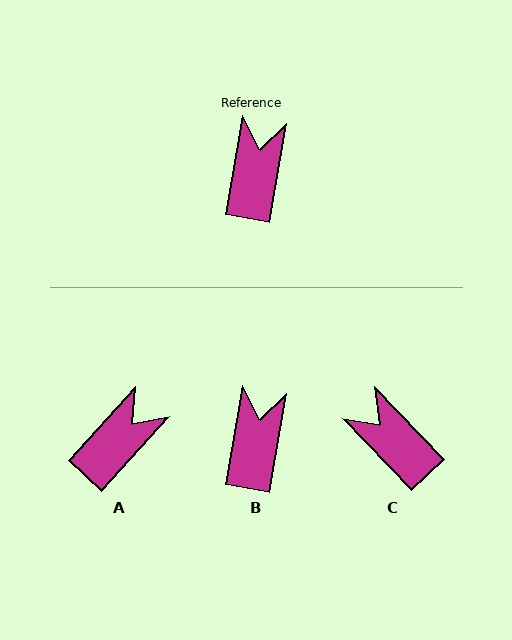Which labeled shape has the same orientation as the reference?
B.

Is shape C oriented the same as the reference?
No, it is off by about 53 degrees.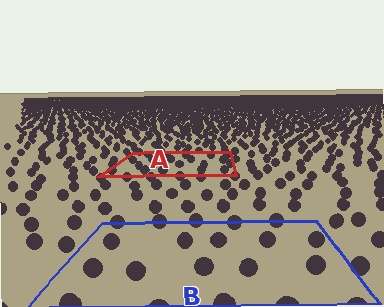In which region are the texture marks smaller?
The texture marks are smaller in region A, because it is farther away.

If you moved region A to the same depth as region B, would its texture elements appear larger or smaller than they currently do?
They would appear larger. At a closer depth, the same texture elements are projected at a bigger on-screen size.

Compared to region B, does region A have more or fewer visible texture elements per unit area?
Region A has more texture elements per unit area — they are packed more densely because it is farther away.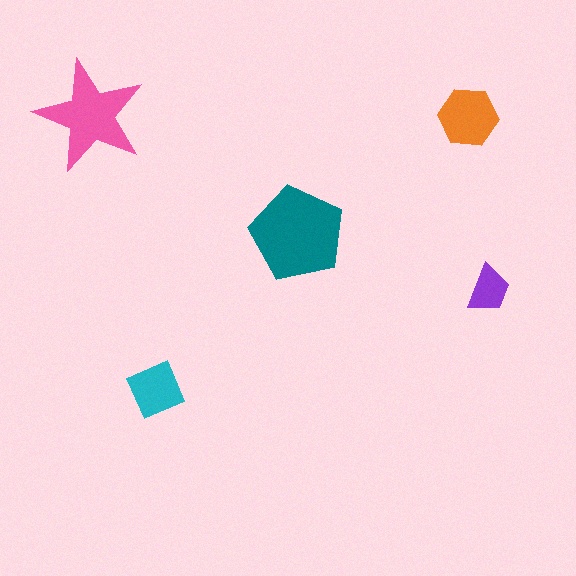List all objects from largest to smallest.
The teal pentagon, the pink star, the orange hexagon, the cyan diamond, the purple trapezoid.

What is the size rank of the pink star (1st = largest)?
2nd.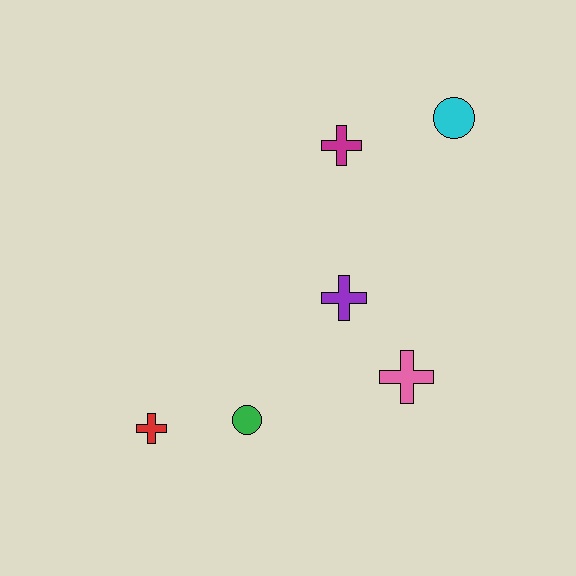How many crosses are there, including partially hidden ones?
There are 4 crosses.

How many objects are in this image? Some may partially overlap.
There are 6 objects.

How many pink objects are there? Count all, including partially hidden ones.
There is 1 pink object.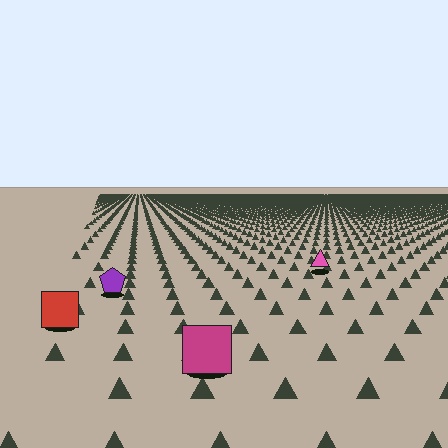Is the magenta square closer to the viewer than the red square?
Yes. The magenta square is closer — you can tell from the texture gradient: the ground texture is coarser near it.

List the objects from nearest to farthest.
From nearest to farthest: the magenta square, the red square, the purple pentagon, the pink triangle.